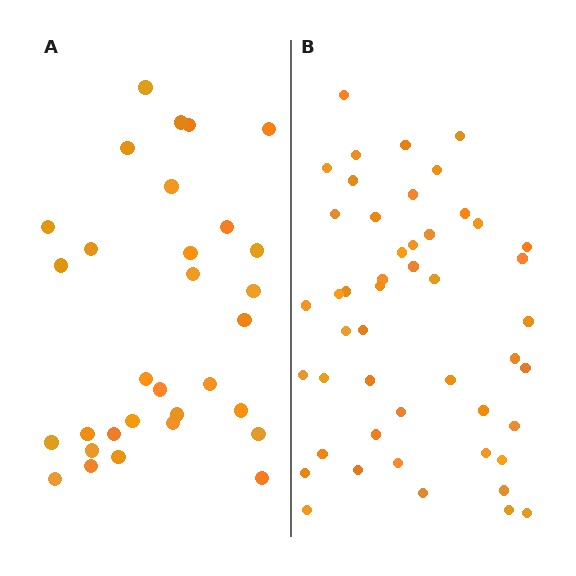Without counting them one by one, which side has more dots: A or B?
Region B (the right region) has more dots.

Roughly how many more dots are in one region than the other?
Region B has approximately 15 more dots than region A.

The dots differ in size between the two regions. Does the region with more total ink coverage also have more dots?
No. Region A has more total ink coverage because its dots are larger, but region B actually contains more individual dots. Total area can be misleading — the number of items is what matters here.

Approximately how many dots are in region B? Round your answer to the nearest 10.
About 50 dots. (The exact count is 48, which rounds to 50.)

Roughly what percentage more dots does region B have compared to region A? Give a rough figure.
About 55% more.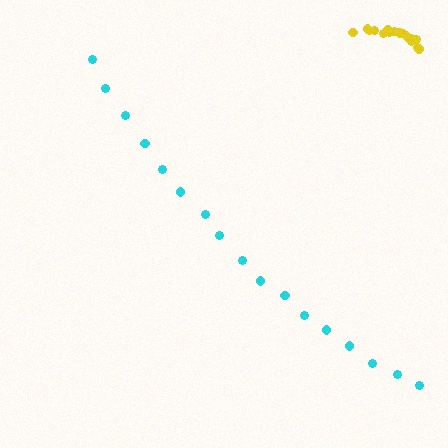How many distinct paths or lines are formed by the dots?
There are 2 distinct paths.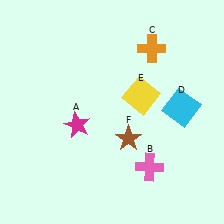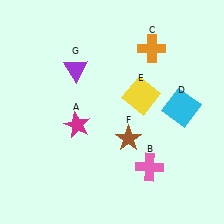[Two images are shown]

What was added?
A purple triangle (G) was added in Image 2.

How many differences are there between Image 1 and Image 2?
There is 1 difference between the two images.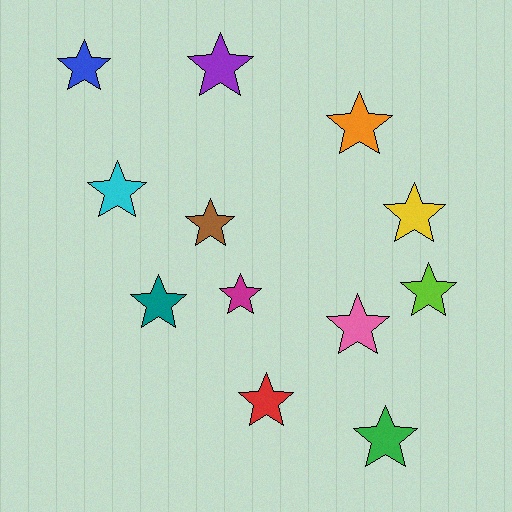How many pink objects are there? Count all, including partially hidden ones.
There is 1 pink object.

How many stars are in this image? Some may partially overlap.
There are 12 stars.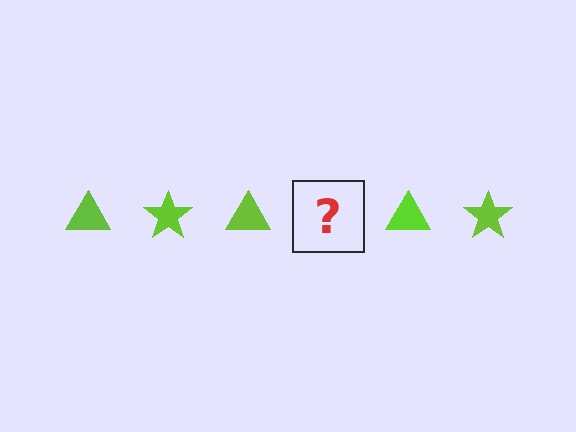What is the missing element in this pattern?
The missing element is a lime star.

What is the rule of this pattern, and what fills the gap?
The rule is that the pattern cycles through triangle, star shapes in lime. The gap should be filled with a lime star.